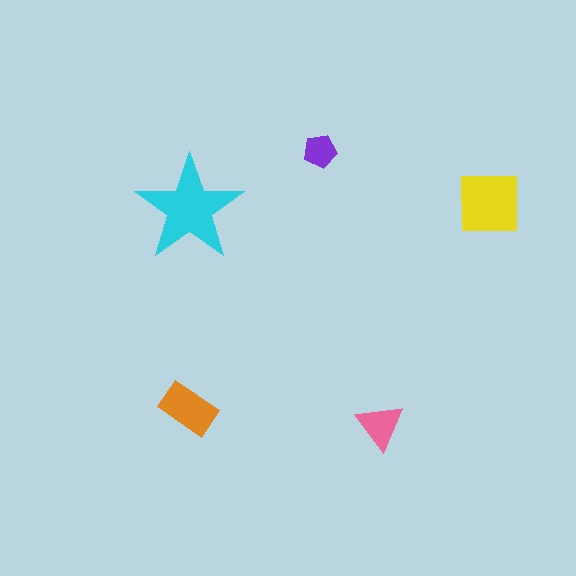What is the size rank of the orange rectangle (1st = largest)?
3rd.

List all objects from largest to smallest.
The cyan star, the yellow square, the orange rectangle, the pink triangle, the purple pentagon.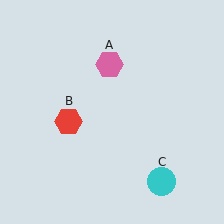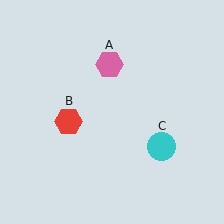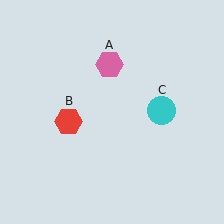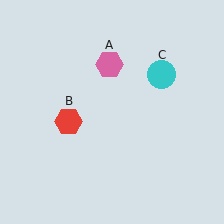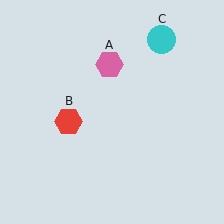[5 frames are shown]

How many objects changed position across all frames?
1 object changed position: cyan circle (object C).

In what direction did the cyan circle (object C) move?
The cyan circle (object C) moved up.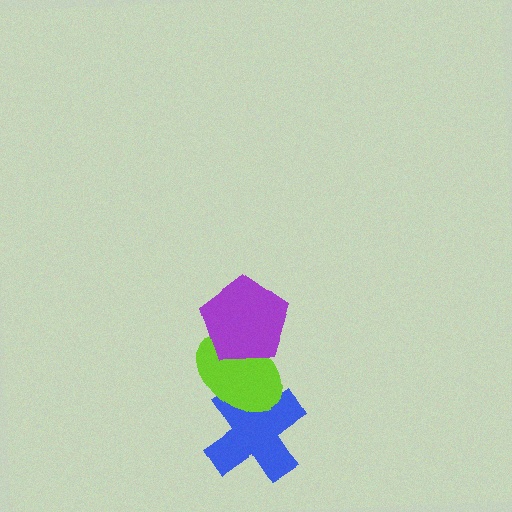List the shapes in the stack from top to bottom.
From top to bottom: the purple pentagon, the lime ellipse, the blue cross.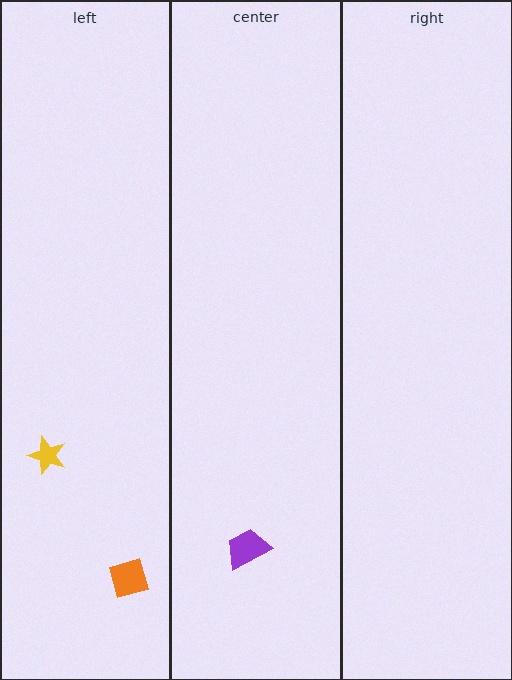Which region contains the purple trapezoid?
The center region.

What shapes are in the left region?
The yellow star, the orange diamond.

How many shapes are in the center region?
1.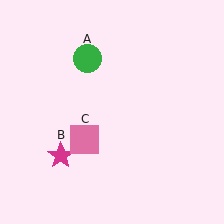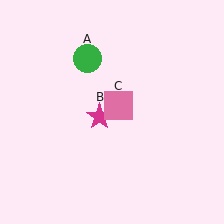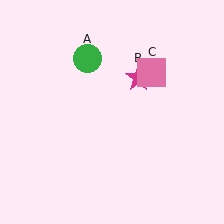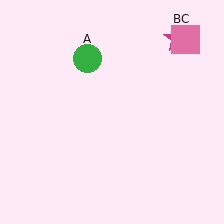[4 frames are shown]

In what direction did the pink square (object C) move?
The pink square (object C) moved up and to the right.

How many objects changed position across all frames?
2 objects changed position: magenta star (object B), pink square (object C).